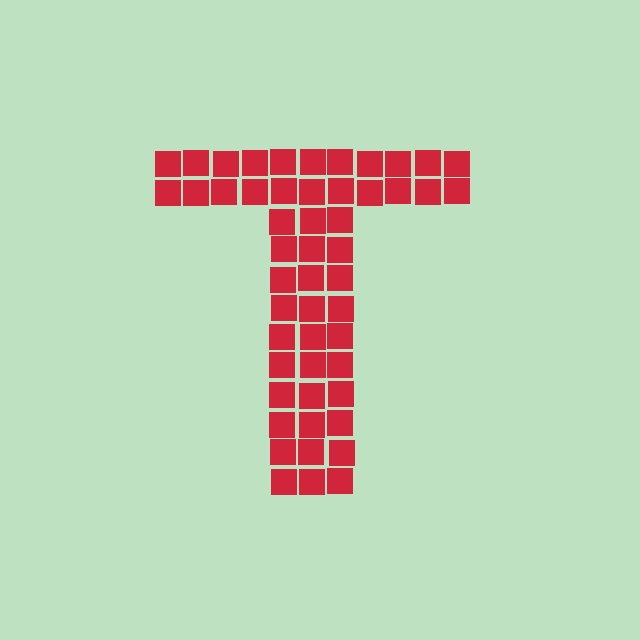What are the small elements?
The small elements are squares.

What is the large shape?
The large shape is the letter T.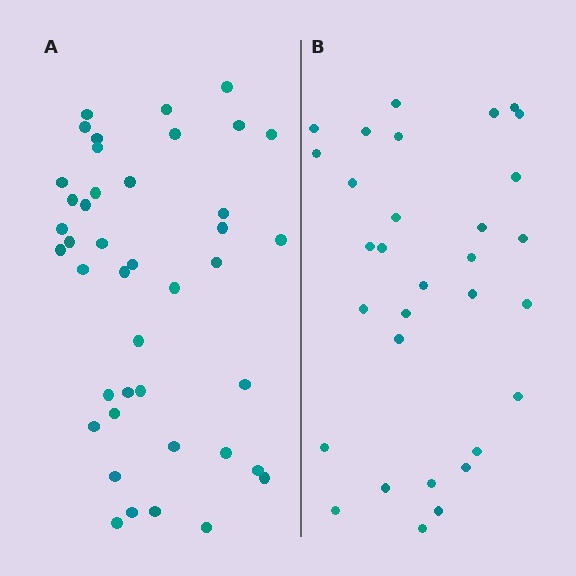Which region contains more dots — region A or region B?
Region A (the left region) has more dots.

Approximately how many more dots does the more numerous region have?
Region A has roughly 12 or so more dots than region B.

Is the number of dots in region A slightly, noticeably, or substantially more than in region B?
Region A has noticeably more, but not dramatically so. The ratio is roughly 1.4 to 1.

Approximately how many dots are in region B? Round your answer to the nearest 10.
About 30 dots. (The exact count is 31, which rounds to 30.)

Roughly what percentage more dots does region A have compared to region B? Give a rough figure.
About 35% more.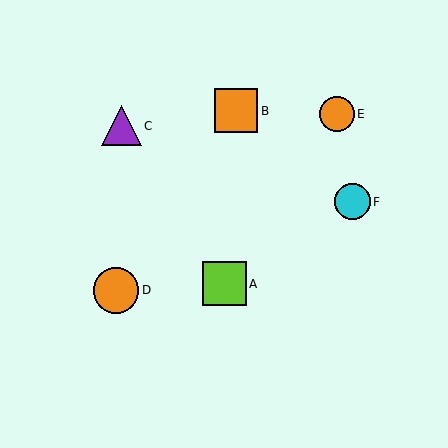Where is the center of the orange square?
The center of the orange square is at (236, 111).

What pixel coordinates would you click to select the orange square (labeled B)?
Click at (236, 111) to select the orange square B.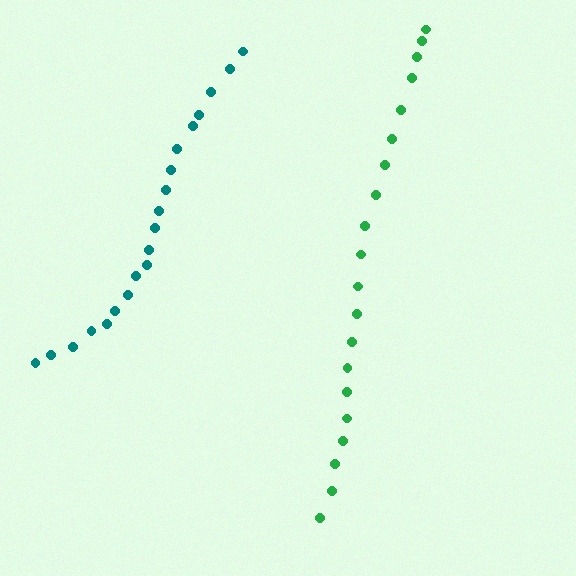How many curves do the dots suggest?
There are 2 distinct paths.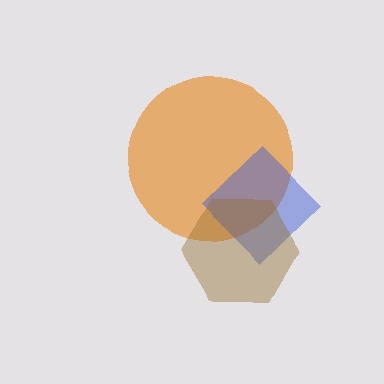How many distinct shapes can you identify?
There are 3 distinct shapes: an orange circle, a blue diamond, a brown hexagon.